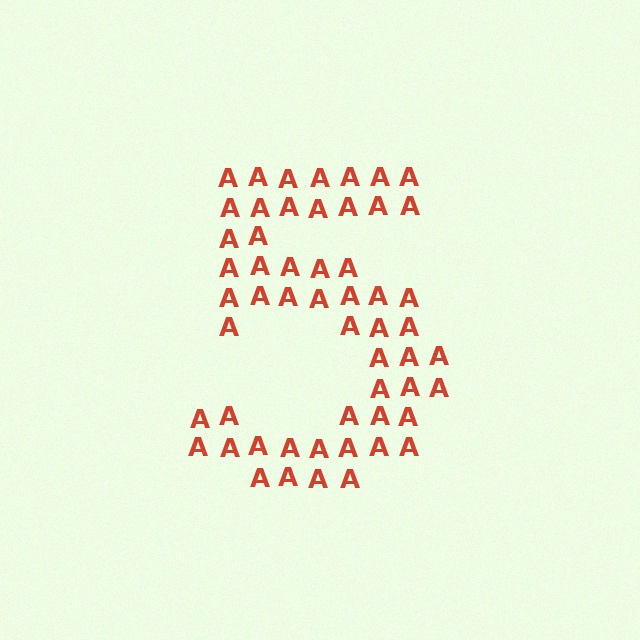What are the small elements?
The small elements are letter A's.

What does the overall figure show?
The overall figure shows the digit 5.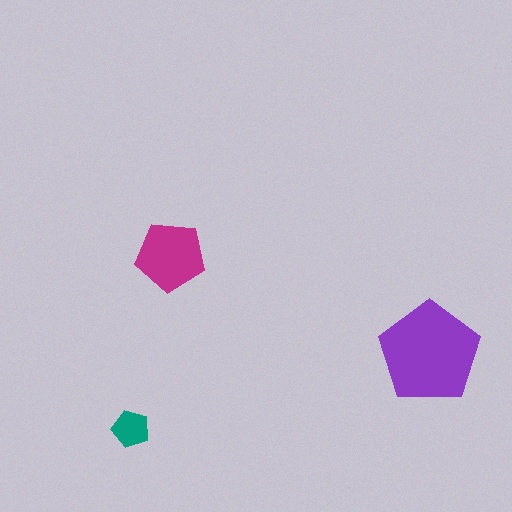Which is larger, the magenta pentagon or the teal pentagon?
The magenta one.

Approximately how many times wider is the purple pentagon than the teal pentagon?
About 2.5 times wider.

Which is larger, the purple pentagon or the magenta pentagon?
The purple one.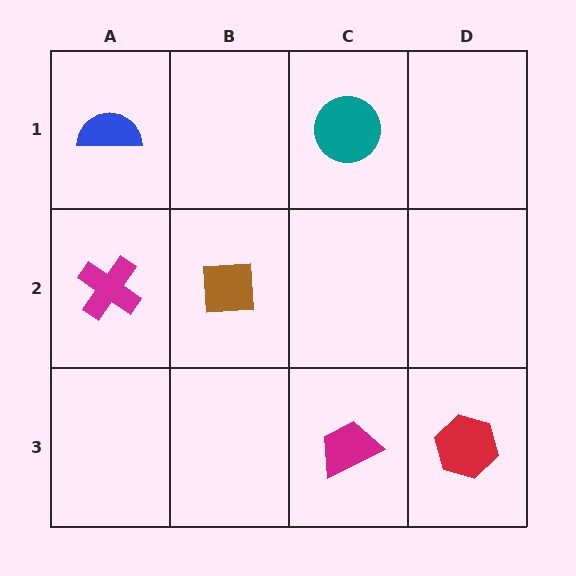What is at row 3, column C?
A magenta trapezoid.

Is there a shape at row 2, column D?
No, that cell is empty.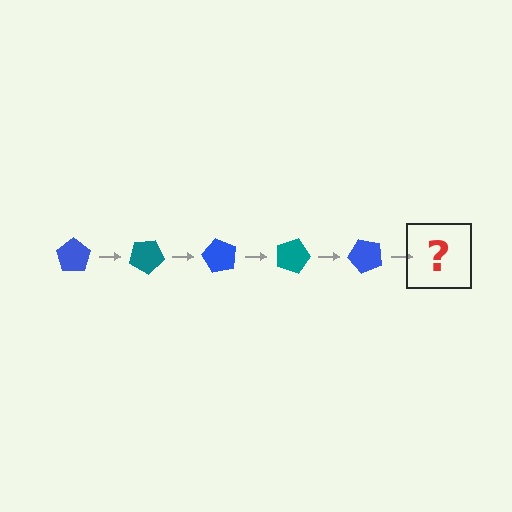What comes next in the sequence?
The next element should be a teal pentagon, rotated 150 degrees from the start.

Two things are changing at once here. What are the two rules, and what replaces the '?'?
The two rules are that it rotates 30 degrees each step and the color cycles through blue and teal. The '?' should be a teal pentagon, rotated 150 degrees from the start.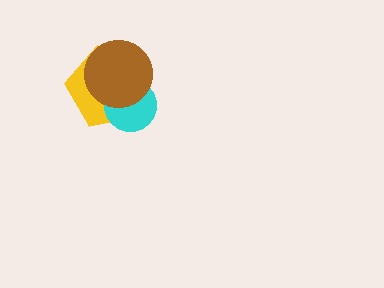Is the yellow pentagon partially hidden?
Yes, it is partially covered by another shape.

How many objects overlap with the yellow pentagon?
2 objects overlap with the yellow pentagon.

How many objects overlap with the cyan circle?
2 objects overlap with the cyan circle.